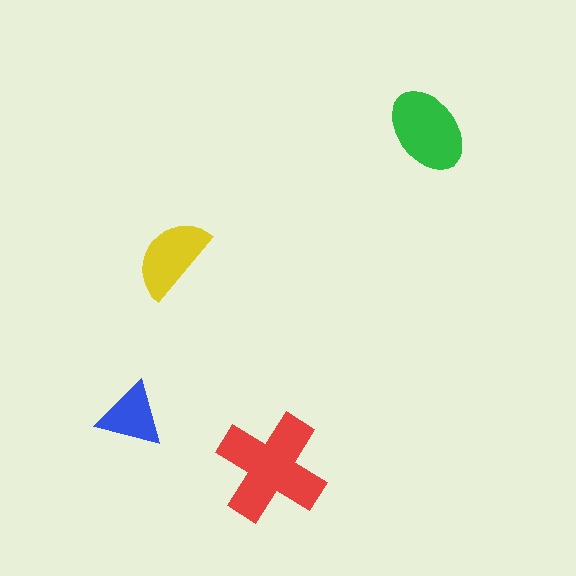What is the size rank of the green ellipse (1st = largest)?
2nd.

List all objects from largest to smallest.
The red cross, the green ellipse, the yellow semicircle, the blue triangle.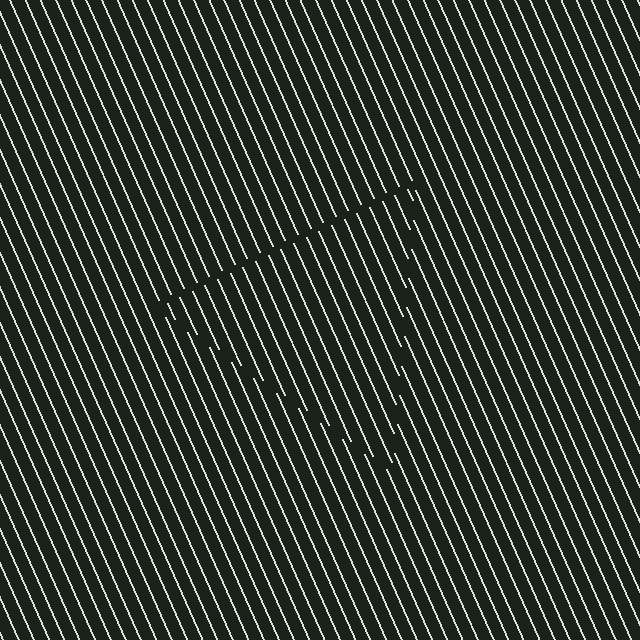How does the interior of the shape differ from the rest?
The interior of the shape contains the same grating, shifted by half a period — the contour is defined by the phase discontinuity where line-ends from the inner and outer gratings abut.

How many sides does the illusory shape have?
3 sides — the line-ends trace a triangle.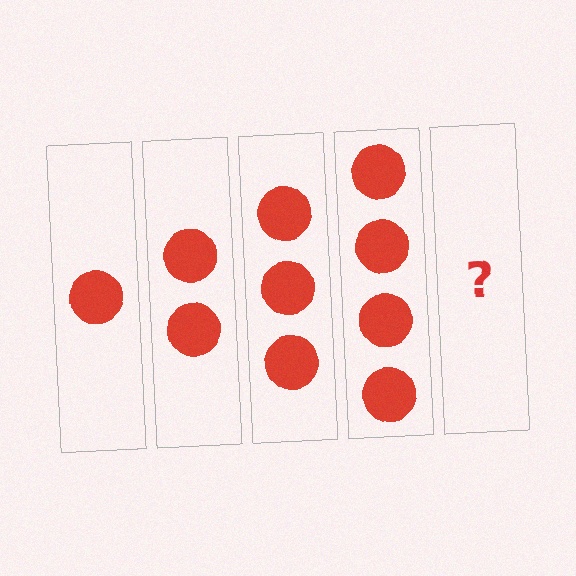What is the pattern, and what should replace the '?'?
The pattern is that each step adds one more circle. The '?' should be 5 circles.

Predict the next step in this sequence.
The next step is 5 circles.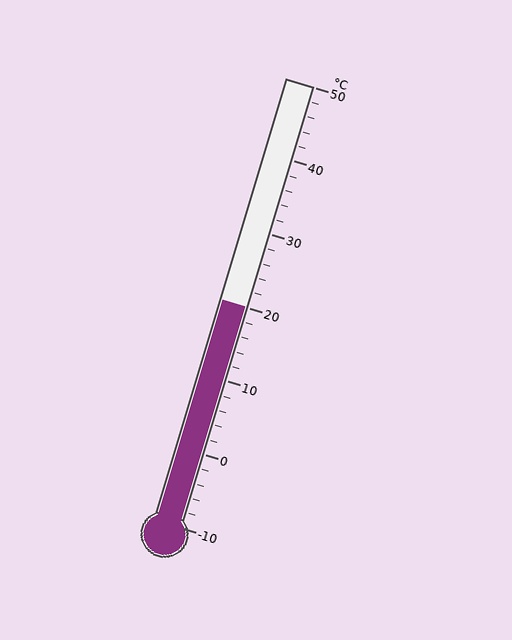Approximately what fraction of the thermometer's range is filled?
The thermometer is filled to approximately 50% of its range.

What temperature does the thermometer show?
The thermometer shows approximately 20°C.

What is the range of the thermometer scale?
The thermometer scale ranges from -10°C to 50°C.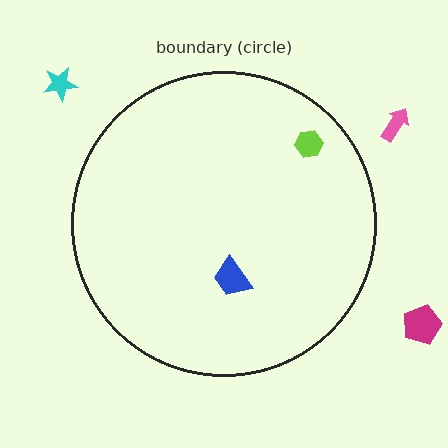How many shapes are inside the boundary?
2 inside, 3 outside.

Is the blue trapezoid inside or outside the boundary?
Inside.